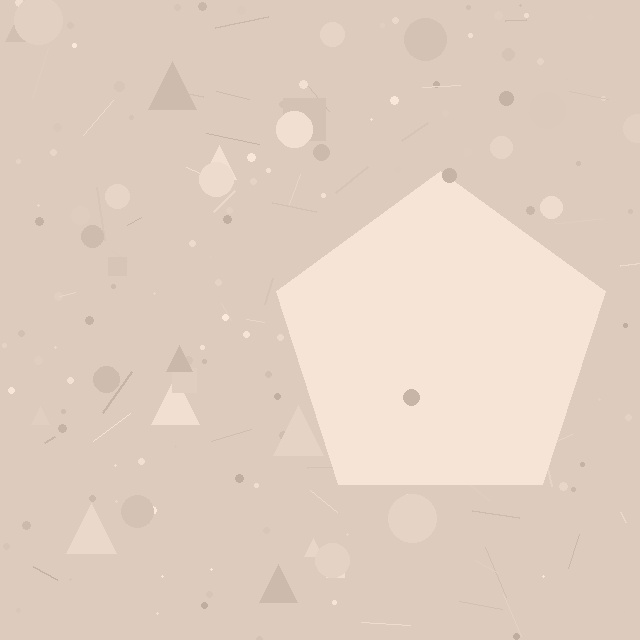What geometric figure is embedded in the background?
A pentagon is embedded in the background.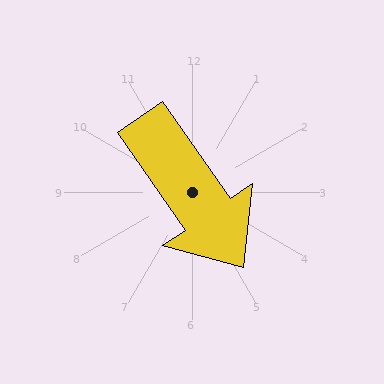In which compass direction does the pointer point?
Southeast.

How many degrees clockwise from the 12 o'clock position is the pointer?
Approximately 145 degrees.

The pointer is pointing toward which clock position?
Roughly 5 o'clock.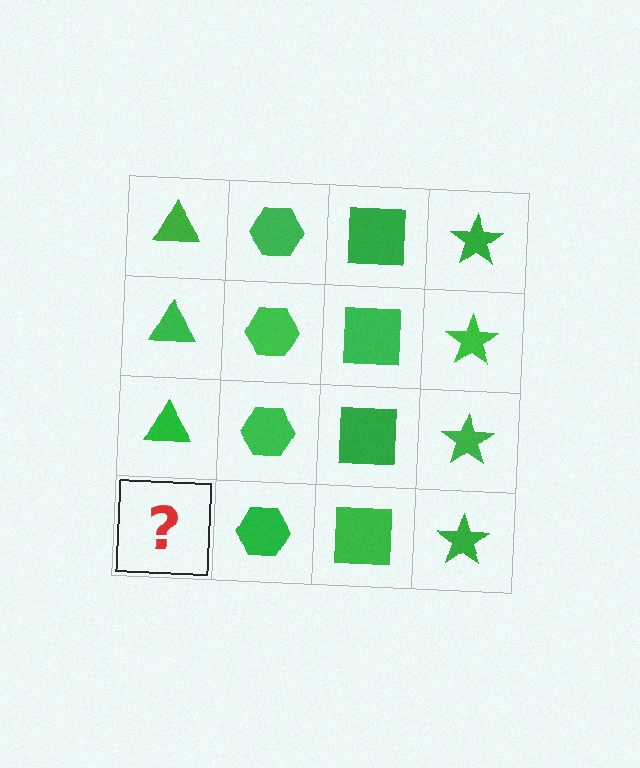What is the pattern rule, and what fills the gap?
The rule is that each column has a consistent shape. The gap should be filled with a green triangle.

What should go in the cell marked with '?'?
The missing cell should contain a green triangle.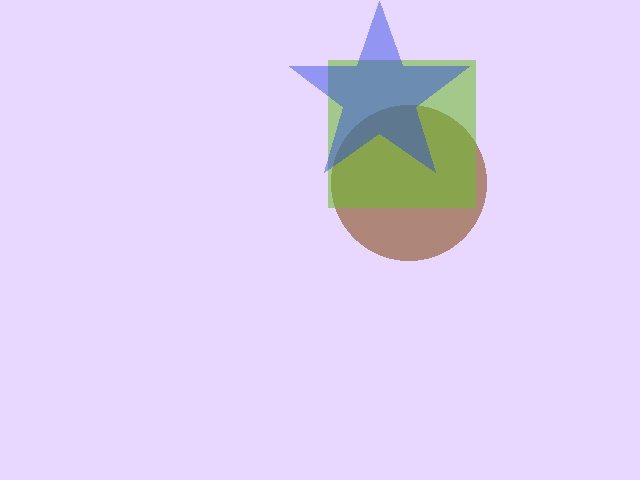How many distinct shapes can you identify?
There are 3 distinct shapes: a brown circle, a lime square, a blue star.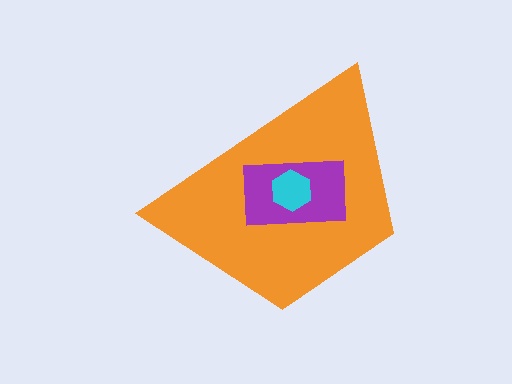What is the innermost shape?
The cyan hexagon.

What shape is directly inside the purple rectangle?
The cyan hexagon.